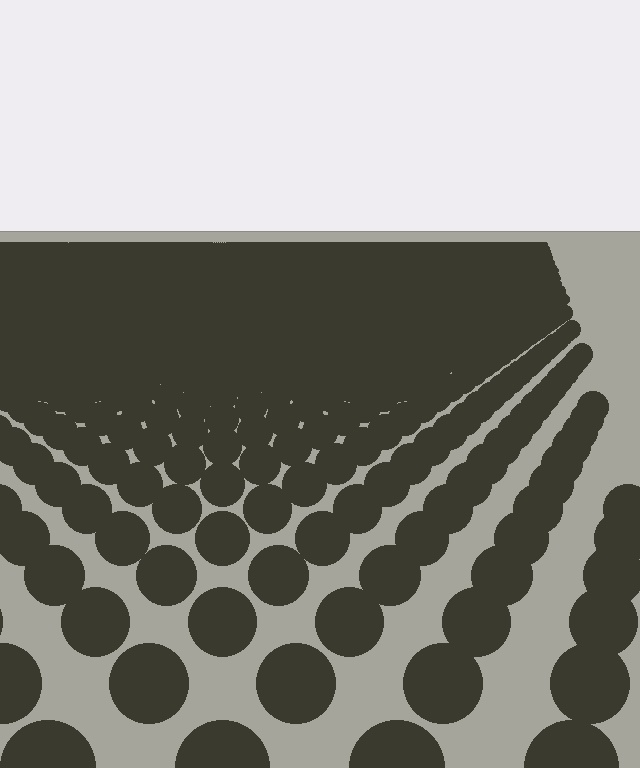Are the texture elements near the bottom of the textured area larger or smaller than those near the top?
Larger. Near the bottom, elements are closer to the viewer and appear at a bigger on-screen size.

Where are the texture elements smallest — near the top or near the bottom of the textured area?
Near the top.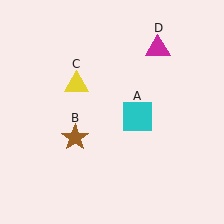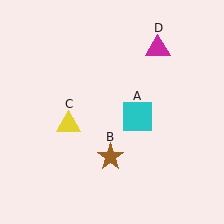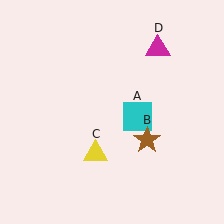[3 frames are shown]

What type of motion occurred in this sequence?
The brown star (object B), yellow triangle (object C) rotated counterclockwise around the center of the scene.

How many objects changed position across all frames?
2 objects changed position: brown star (object B), yellow triangle (object C).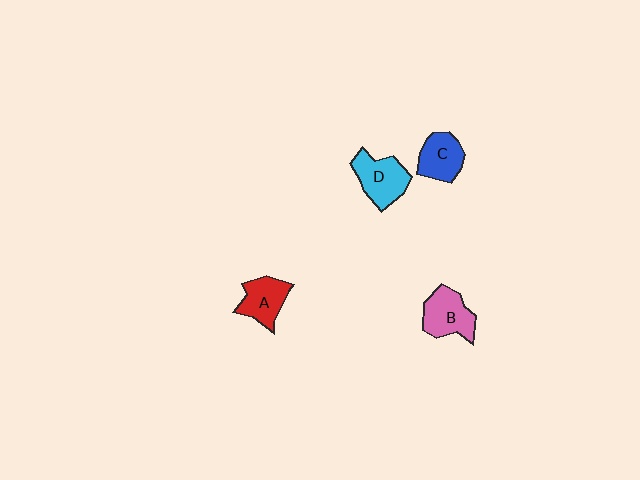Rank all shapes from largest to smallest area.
From largest to smallest: D (cyan), B (pink), A (red), C (blue).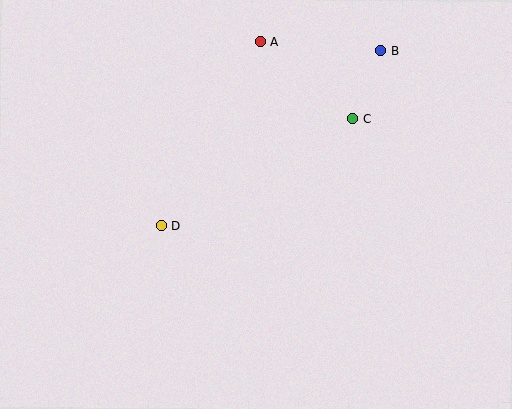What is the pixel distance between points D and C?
The distance between D and C is 220 pixels.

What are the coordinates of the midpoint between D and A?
The midpoint between D and A is at (211, 134).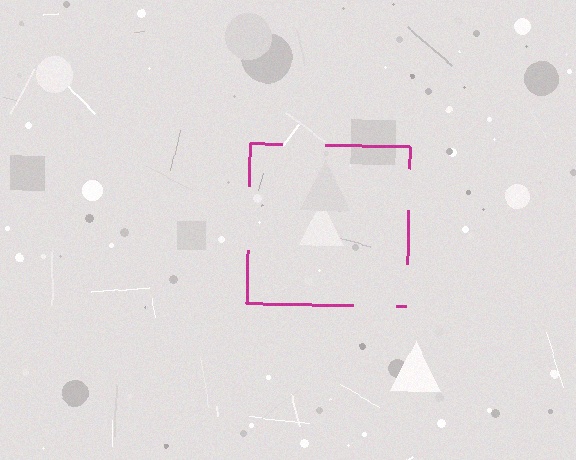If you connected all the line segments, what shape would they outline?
They would outline a square.